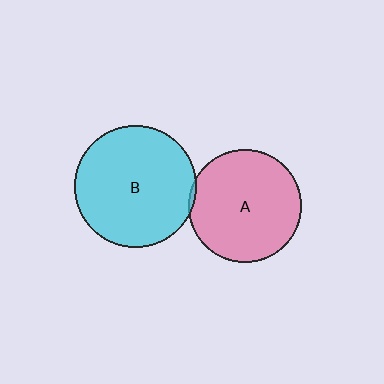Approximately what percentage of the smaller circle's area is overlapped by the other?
Approximately 5%.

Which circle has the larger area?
Circle B (cyan).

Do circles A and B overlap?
Yes.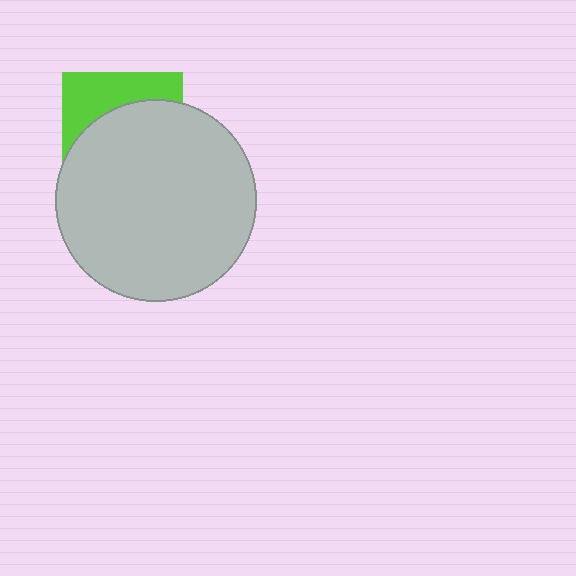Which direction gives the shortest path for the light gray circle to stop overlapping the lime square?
Moving down gives the shortest separation.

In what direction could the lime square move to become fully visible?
The lime square could move up. That would shift it out from behind the light gray circle entirely.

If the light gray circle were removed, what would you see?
You would see the complete lime square.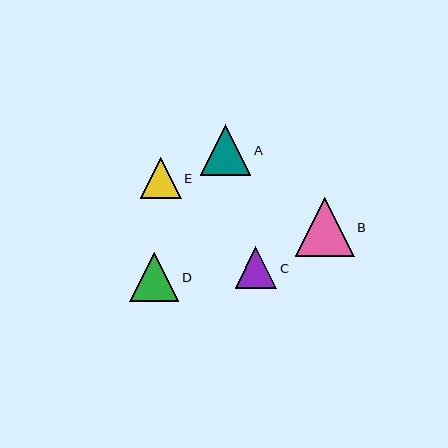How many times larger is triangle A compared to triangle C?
Triangle A is approximately 1.2 times the size of triangle C.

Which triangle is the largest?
Triangle B is the largest with a size of approximately 59 pixels.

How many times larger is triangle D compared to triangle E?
Triangle D is approximately 1.2 times the size of triangle E.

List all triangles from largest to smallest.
From largest to smallest: B, A, D, C, E.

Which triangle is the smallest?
Triangle E is the smallest with a size of approximately 41 pixels.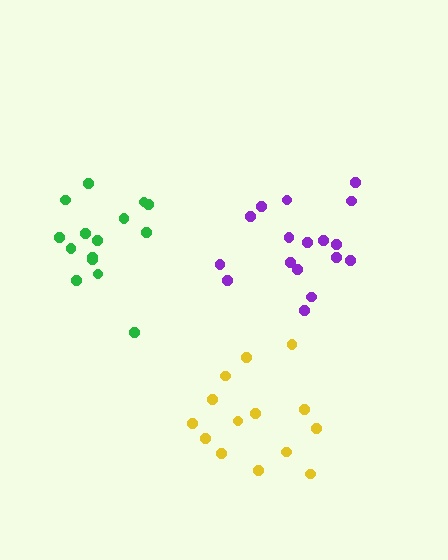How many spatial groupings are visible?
There are 3 spatial groupings.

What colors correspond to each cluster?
The clusters are colored: purple, green, yellow.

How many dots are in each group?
Group 1: 17 dots, Group 2: 15 dots, Group 3: 14 dots (46 total).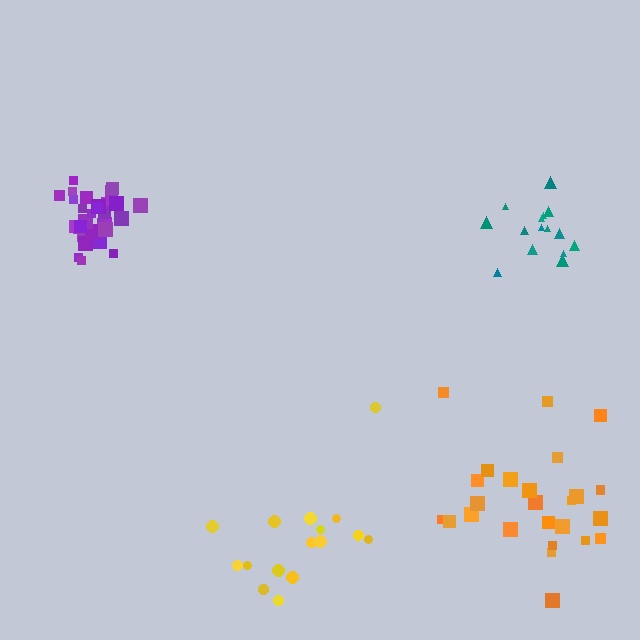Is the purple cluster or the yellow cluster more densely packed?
Purple.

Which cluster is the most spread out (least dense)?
Yellow.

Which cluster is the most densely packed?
Purple.